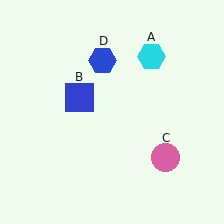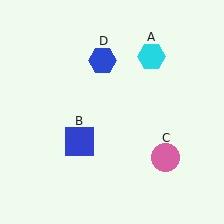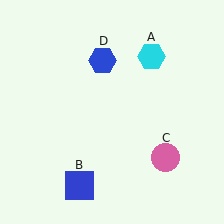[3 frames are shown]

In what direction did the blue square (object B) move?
The blue square (object B) moved down.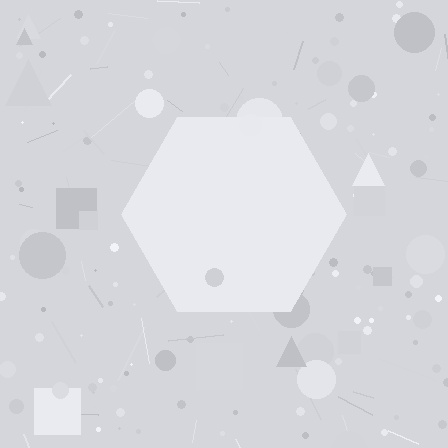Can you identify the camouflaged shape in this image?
The camouflaged shape is a hexagon.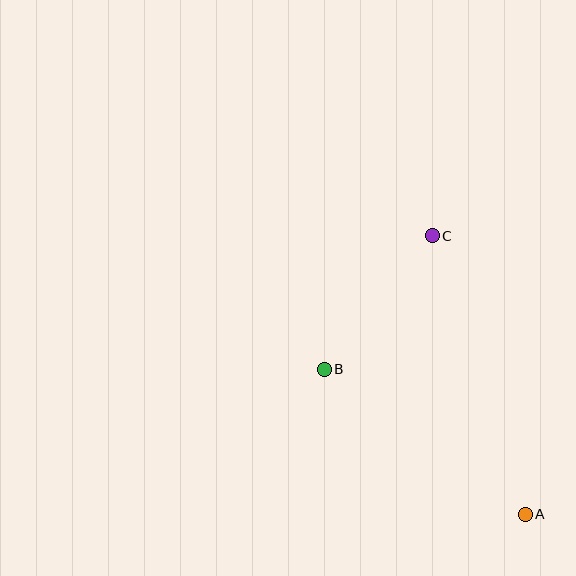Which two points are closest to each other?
Points B and C are closest to each other.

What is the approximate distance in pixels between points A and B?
The distance between A and B is approximately 248 pixels.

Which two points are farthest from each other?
Points A and C are farthest from each other.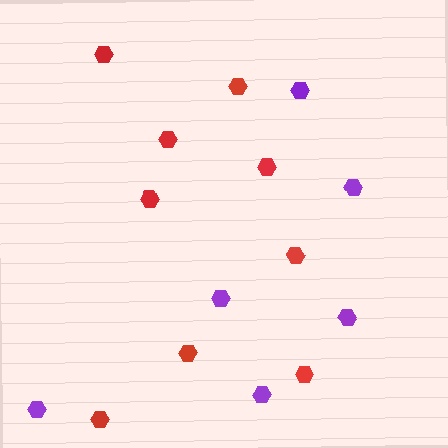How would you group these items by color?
There are 2 groups: one group of purple hexagons (6) and one group of red hexagons (9).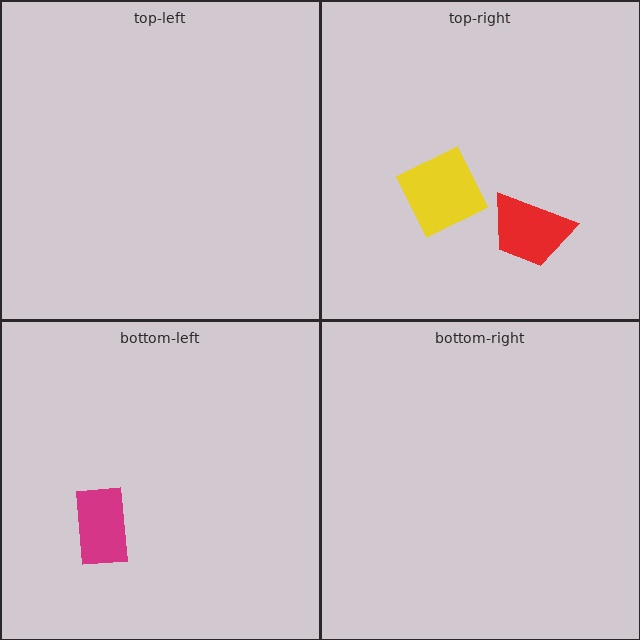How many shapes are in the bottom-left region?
1.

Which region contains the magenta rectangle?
The bottom-left region.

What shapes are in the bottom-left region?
The magenta rectangle.